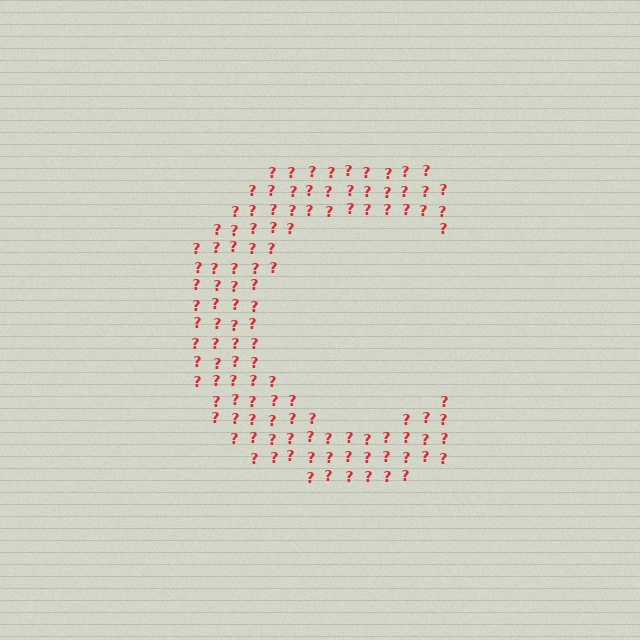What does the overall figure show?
The overall figure shows the letter C.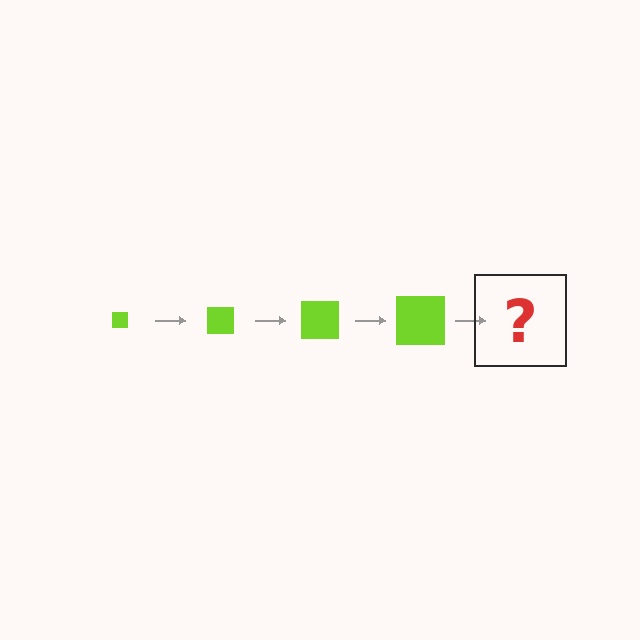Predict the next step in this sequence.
The next step is a lime square, larger than the previous one.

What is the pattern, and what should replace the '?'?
The pattern is that the square gets progressively larger each step. The '?' should be a lime square, larger than the previous one.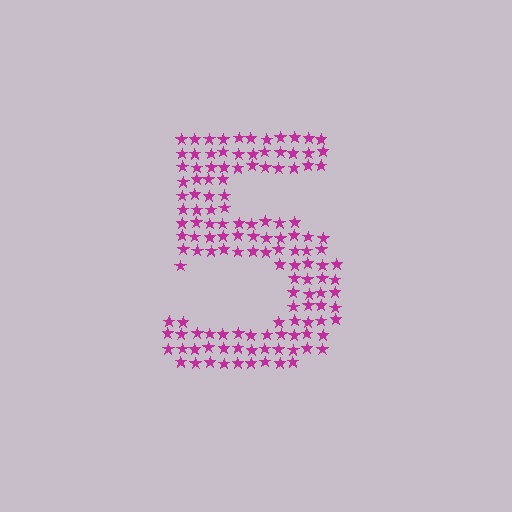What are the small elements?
The small elements are stars.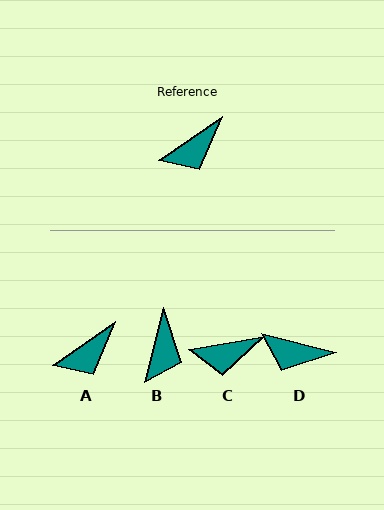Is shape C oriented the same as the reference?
No, it is off by about 25 degrees.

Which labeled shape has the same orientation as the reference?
A.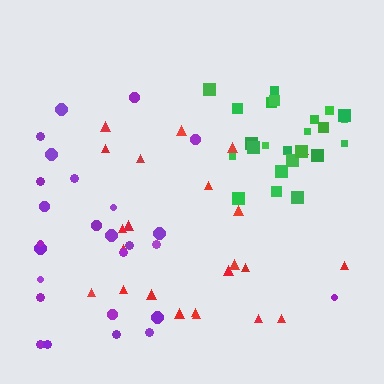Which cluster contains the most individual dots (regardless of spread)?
Purple (27).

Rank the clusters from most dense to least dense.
green, purple, red.